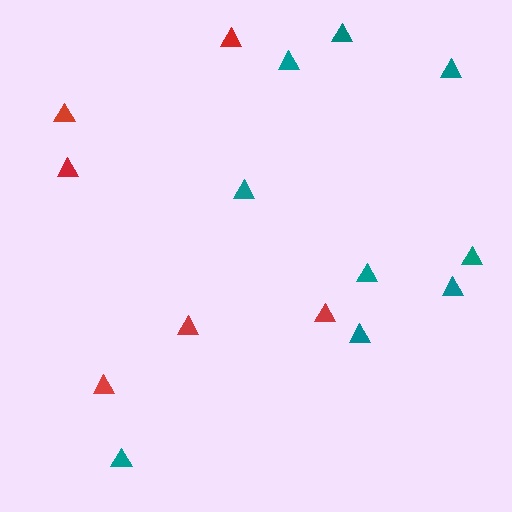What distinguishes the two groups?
There are 2 groups: one group of teal triangles (9) and one group of red triangles (6).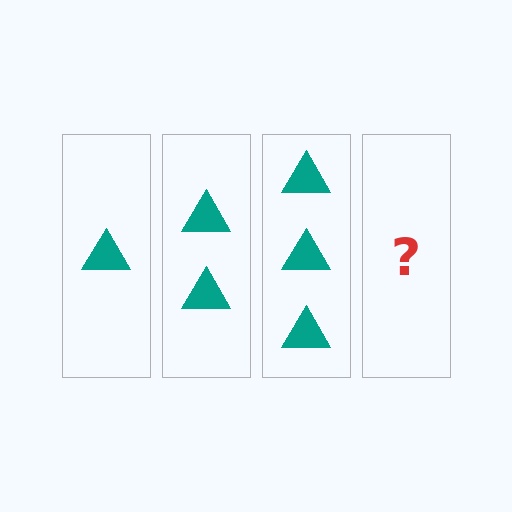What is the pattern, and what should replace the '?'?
The pattern is that each step adds one more triangle. The '?' should be 4 triangles.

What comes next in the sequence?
The next element should be 4 triangles.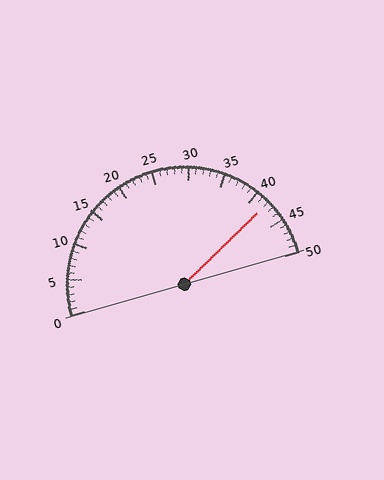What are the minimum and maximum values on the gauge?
The gauge ranges from 0 to 50.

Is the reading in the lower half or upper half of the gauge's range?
The reading is in the upper half of the range (0 to 50).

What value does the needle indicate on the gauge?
The needle indicates approximately 42.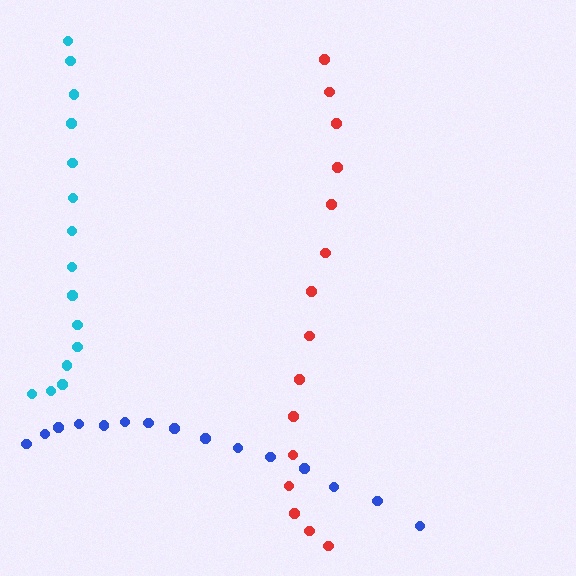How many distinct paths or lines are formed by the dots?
There are 3 distinct paths.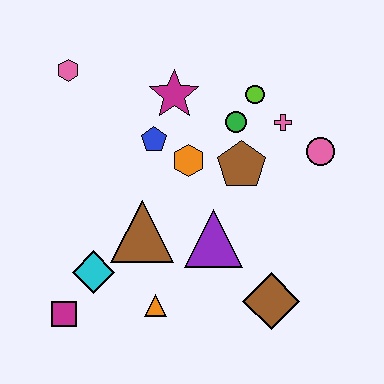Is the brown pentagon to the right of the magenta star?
Yes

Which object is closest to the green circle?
The lime circle is closest to the green circle.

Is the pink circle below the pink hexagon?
Yes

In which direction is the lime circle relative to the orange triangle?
The lime circle is above the orange triangle.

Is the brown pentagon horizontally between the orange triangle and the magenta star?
No